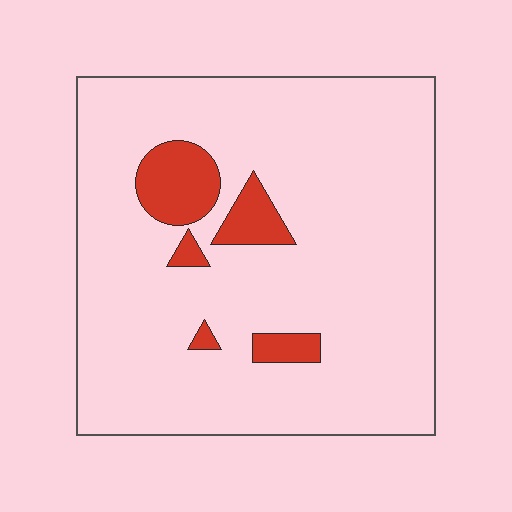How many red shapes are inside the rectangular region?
5.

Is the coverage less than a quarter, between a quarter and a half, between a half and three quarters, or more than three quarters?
Less than a quarter.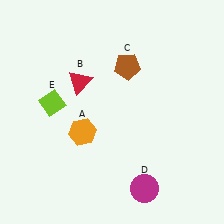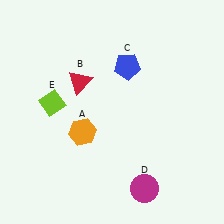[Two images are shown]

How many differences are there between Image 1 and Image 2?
There is 1 difference between the two images.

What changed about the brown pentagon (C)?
In Image 1, C is brown. In Image 2, it changed to blue.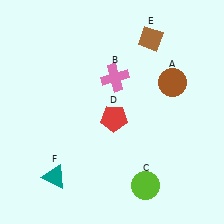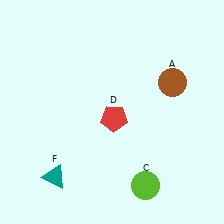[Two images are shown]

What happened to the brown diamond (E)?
The brown diamond (E) was removed in Image 2. It was in the top-right area of Image 1.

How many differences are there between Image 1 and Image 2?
There are 2 differences between the two images.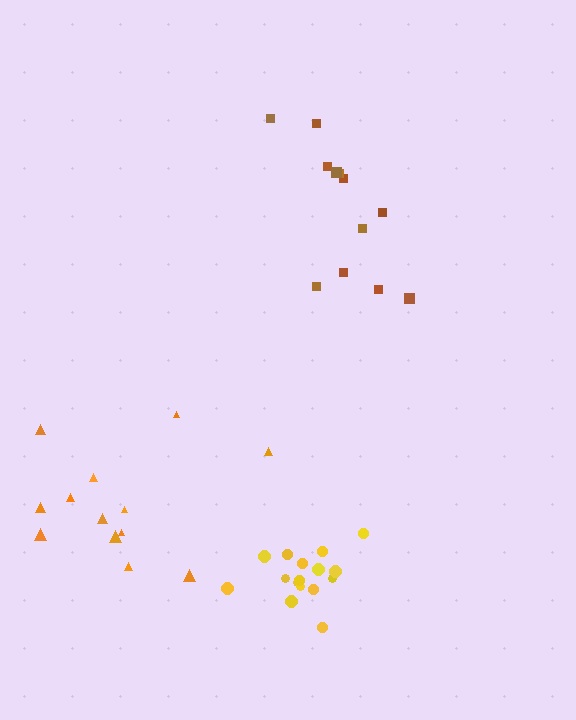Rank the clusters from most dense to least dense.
yellow, brown, orange.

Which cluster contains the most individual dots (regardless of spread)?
Yellow (16).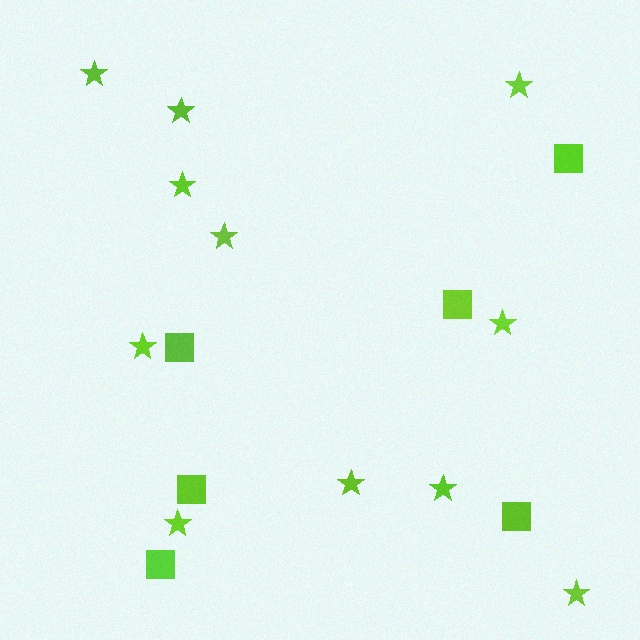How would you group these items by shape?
There are 2 groups: one group of squares (6) and one group of stars (11).